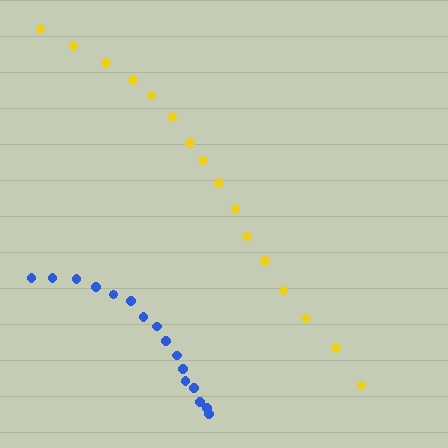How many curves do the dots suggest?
There are 2 distinct paths.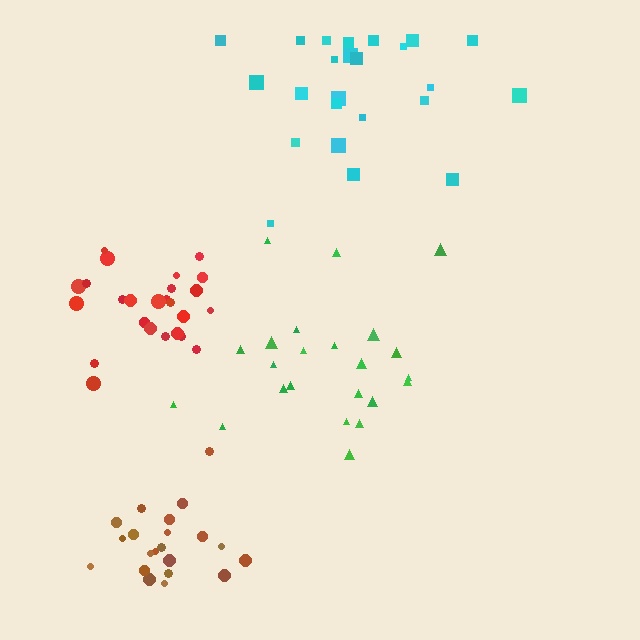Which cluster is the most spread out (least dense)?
Green.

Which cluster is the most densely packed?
Red.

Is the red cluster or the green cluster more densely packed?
Red.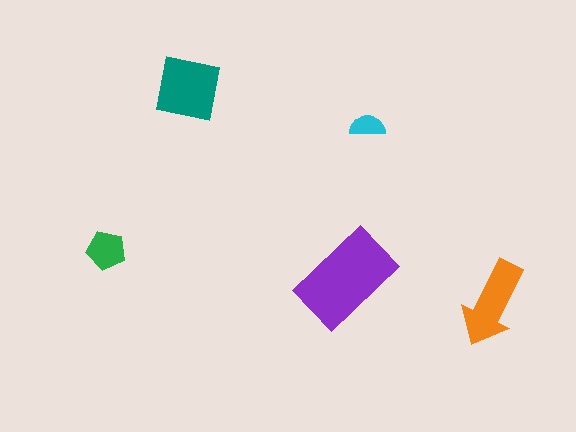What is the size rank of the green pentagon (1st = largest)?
4th.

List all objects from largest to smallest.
The purple rectangle, the teal square, the orange arrow, the green pentagon, the cyan semicircle.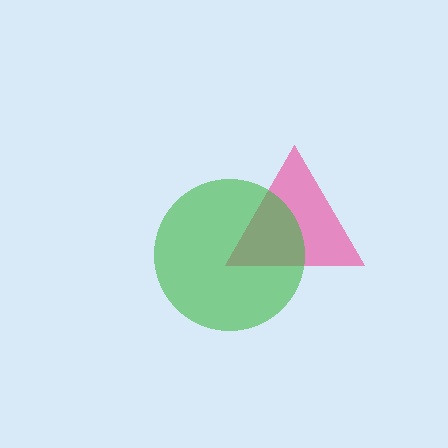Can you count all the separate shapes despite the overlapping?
Yes, there are 2 separate shapes.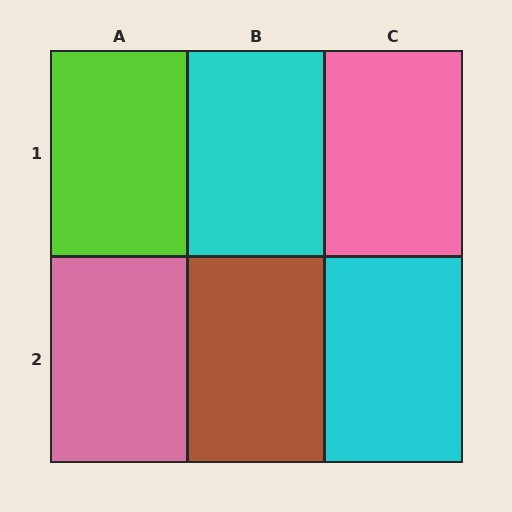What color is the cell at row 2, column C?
Cyan.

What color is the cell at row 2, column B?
Brown.